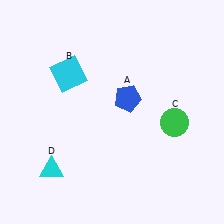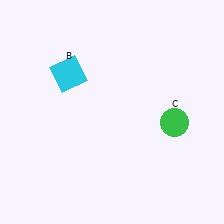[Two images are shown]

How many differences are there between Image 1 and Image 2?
There are 2 differences between the two images.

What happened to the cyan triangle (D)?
The cyan triangle (D) was removed in Image 2. It was in the bottom-left area of Image 1.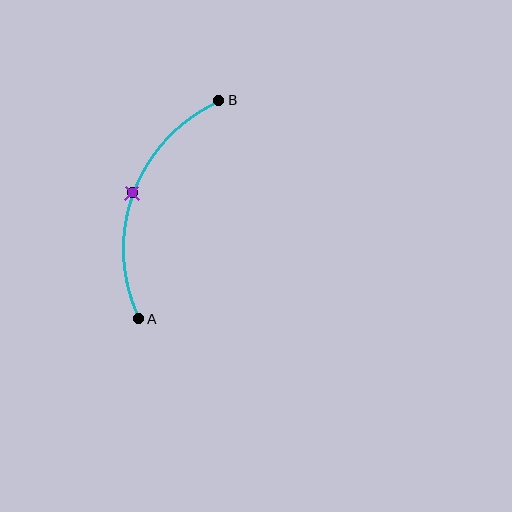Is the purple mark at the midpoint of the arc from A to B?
Yes. The purple mark lies on the arc at equal arc-length from both A and B — it is the arc midpoint.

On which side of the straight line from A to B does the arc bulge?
The arc bulges to the left of the straight line connecting A and B.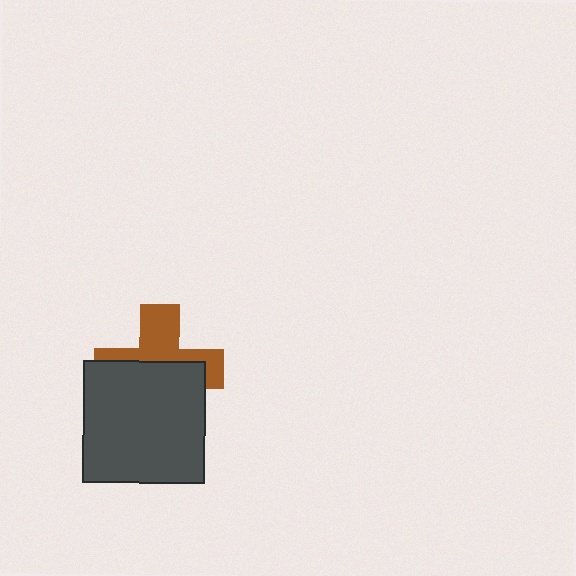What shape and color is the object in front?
The object in front is a dark gray square.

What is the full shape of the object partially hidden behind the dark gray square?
The partially hidden object is a brown cross.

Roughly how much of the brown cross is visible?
A small part of it is visible (roughly 43%).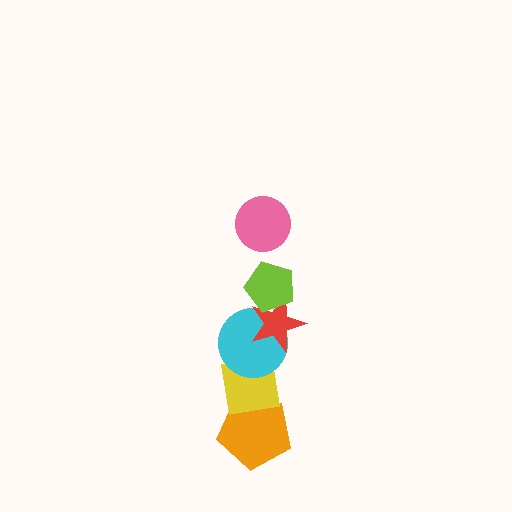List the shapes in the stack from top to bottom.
From top to bottom: the pink circle, the lime pentagon, the red star, the cyan circle, the yellow square, the orange pentagon.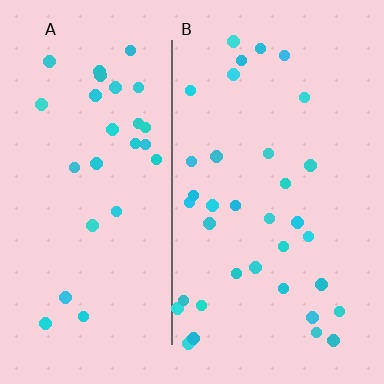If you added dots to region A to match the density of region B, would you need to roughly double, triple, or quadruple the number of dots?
Approximately double.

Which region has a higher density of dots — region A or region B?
B (the right).